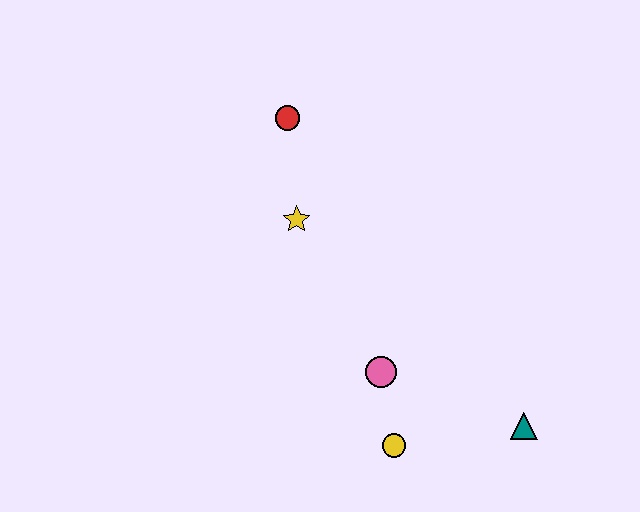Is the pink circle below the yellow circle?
No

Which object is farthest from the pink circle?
The red circle is farthest from the pink circle.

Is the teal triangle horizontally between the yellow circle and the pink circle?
No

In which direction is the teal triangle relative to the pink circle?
The teal triangle is to the right of the pink circle.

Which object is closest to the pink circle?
The yellow circle is closest to the pink circle.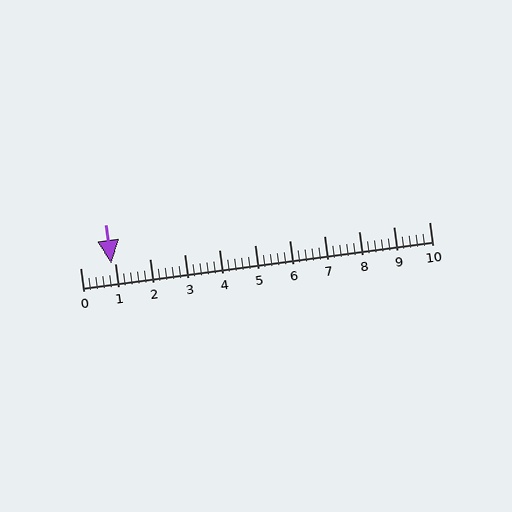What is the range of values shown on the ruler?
The ruler shows values from 0 to 10.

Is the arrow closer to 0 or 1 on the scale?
The arrow is closer to 1.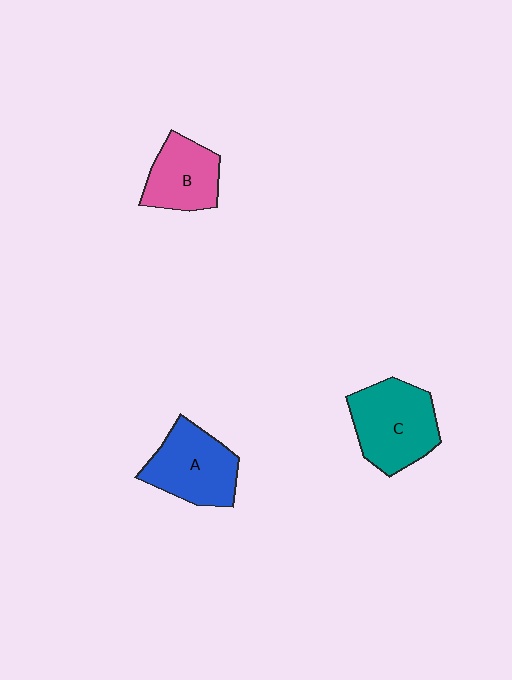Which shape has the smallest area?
Shape B (pink).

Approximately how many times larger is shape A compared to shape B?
Approximately 1.3 times.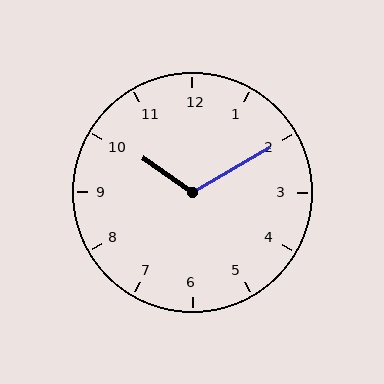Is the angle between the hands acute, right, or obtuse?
It is obtuse.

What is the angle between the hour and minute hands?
Approximately 115 degrees.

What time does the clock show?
10:10.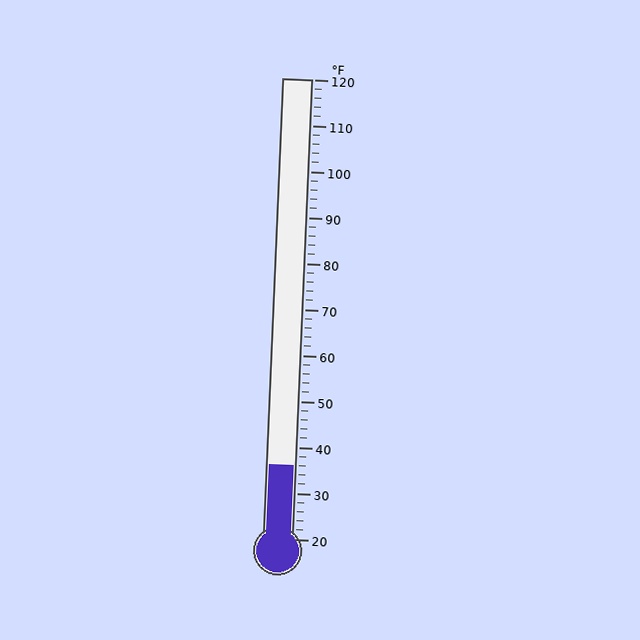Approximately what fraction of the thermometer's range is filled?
The thermometer is filled to approximately 15% of its range.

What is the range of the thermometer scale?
The thermometer scale ranges from 20°F to 120°F.